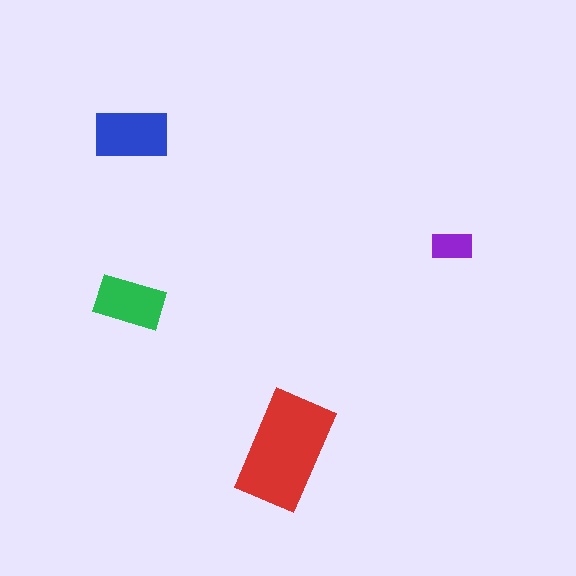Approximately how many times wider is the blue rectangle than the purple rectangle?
About 2 times wider.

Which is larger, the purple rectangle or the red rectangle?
The red one.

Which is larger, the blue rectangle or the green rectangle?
The blue one.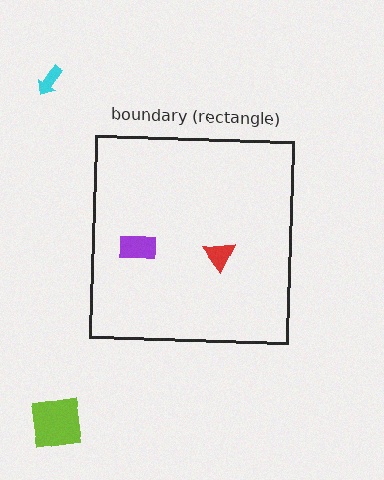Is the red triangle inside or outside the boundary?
Inside.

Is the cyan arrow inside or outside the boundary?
Outside.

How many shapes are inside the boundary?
2 inside, 2 outside.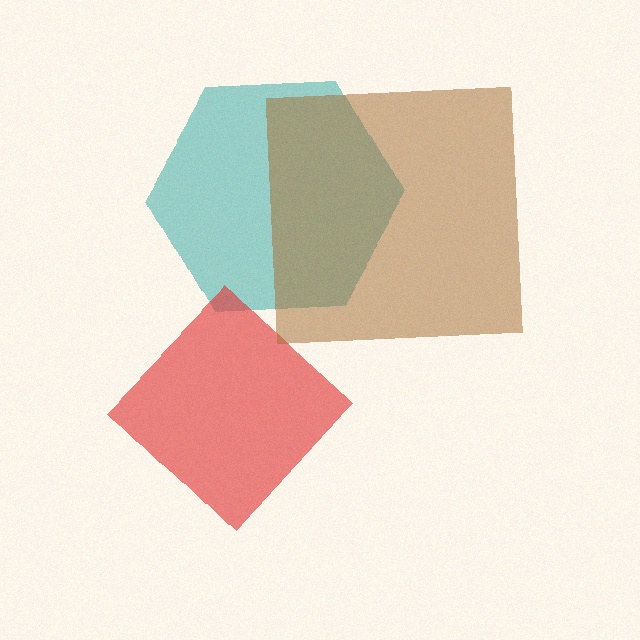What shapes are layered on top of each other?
The layered shapes are: a teal hexagon, a red diamond, a brown square.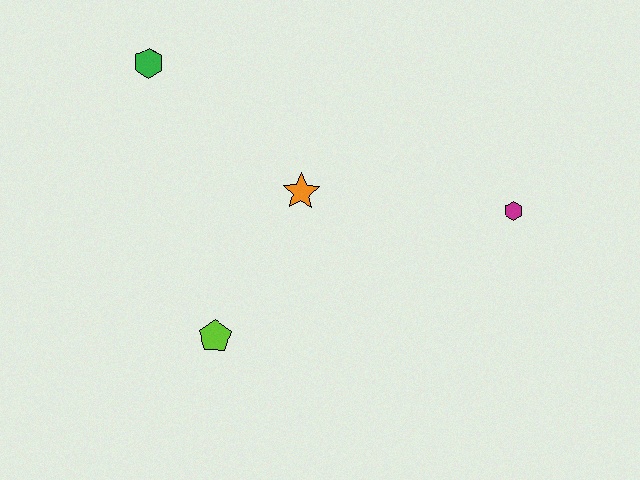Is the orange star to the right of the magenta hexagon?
No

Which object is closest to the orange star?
The lime pentagon is closest to the orange star.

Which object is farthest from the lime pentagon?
The magenta hexagon is farthest from the lime pentagon.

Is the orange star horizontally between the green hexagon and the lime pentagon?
No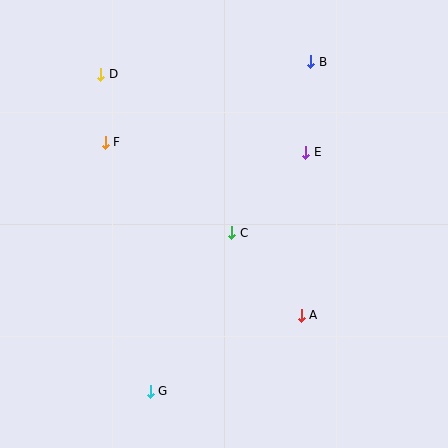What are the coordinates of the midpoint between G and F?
The midpoint between G and F is at (128, 267).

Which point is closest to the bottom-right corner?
Point A is closest to the bottom-right corner.